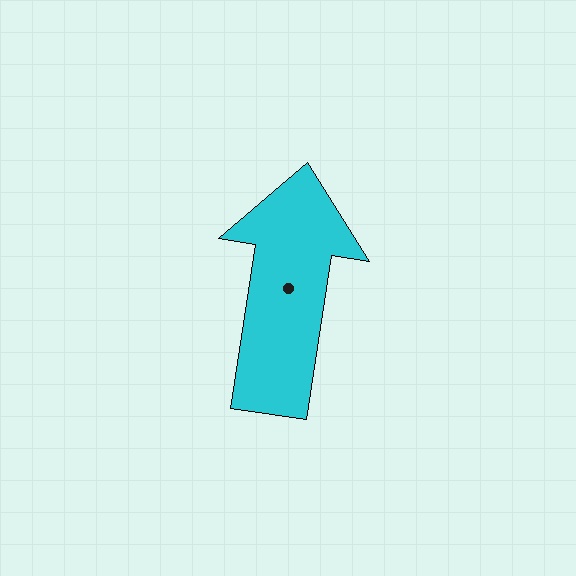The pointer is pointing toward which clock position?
Roughly 12 o'clock.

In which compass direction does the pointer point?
North.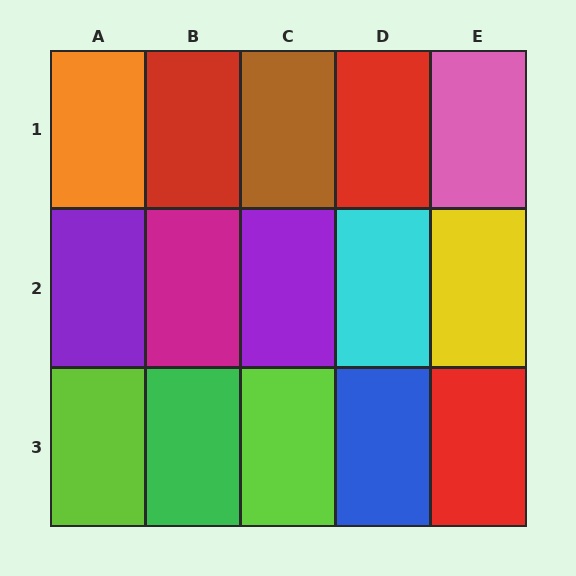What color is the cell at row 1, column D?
Red.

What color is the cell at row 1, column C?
Brown.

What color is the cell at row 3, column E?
Red.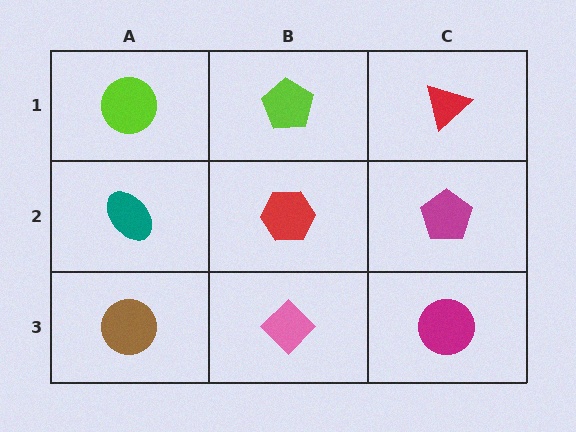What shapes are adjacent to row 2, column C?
A red triangle (row 1, column C), a magenta circle (row 3, column C), a red hexagon (row 2, column B).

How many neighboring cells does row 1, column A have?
2.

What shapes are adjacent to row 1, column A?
A teal ellipse (row 2, column A), a lime pentagon (row 1, column B).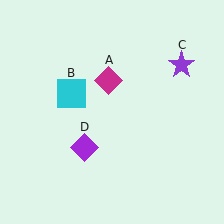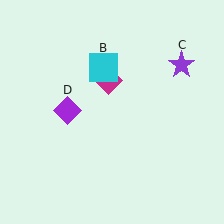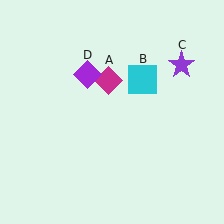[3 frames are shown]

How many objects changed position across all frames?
2 objects changed position: cyan square (object B), purple diamond (object D).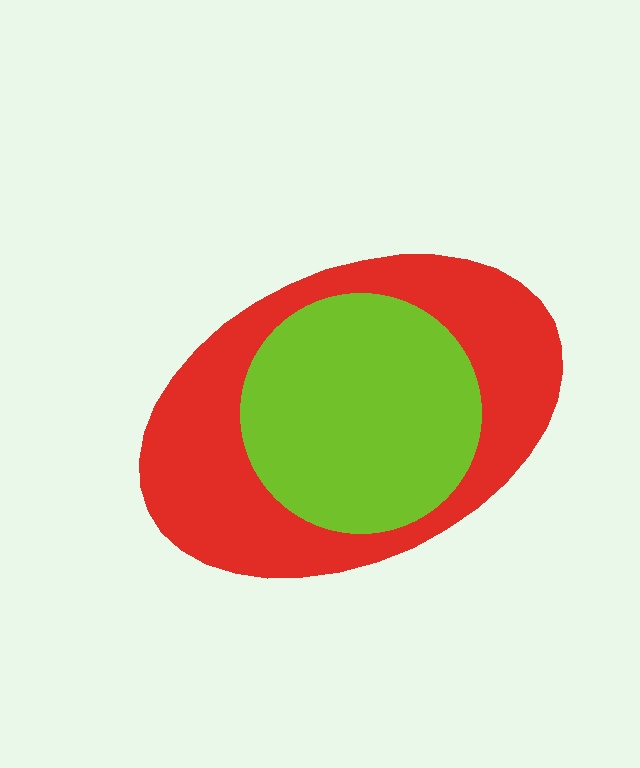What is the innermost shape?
The lime circle.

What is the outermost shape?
The red ellipse.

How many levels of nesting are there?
2.